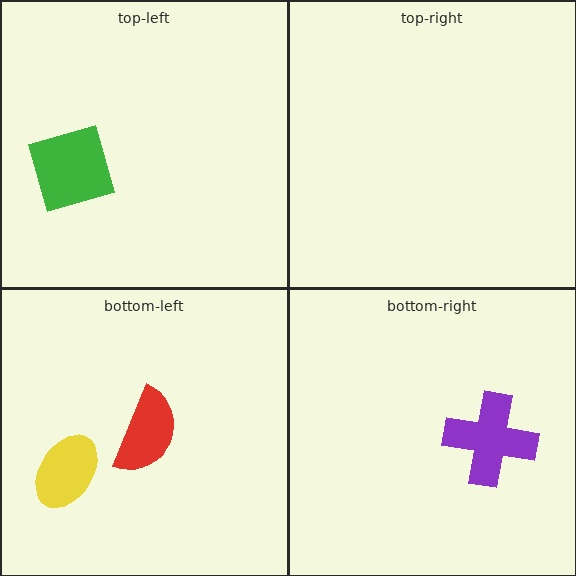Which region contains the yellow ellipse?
The bottom-left region.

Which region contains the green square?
The top-left region.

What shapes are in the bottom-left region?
The yellow ellipse, the red semicircle.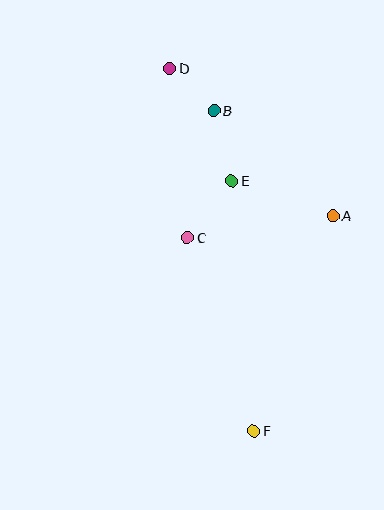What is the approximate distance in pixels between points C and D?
The distance between C and D is approximately 170 pixels.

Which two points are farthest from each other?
Points D and F are farthest from each other.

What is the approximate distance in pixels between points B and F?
The distance between B and F is approximately 323 pixels.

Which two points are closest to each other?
Points B and D are closest to each other.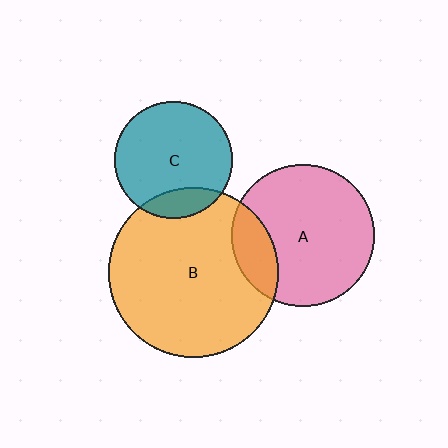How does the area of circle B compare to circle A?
Approximately 1.4 times.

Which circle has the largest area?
Circle B (orange).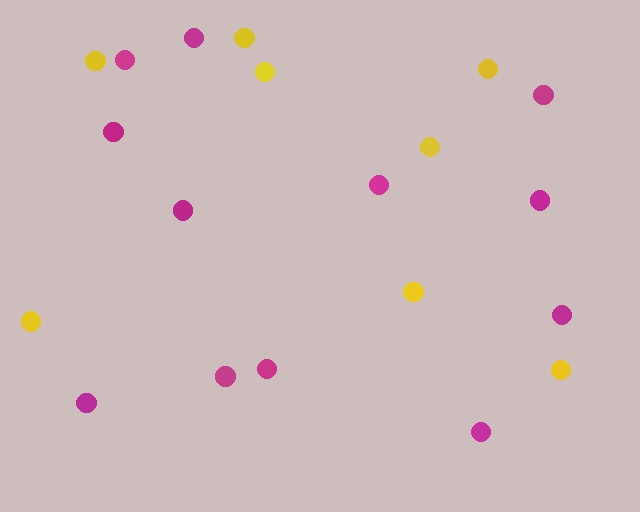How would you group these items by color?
There are 2 groups: one group of magenta circles (12) and one group of yellow circles (8).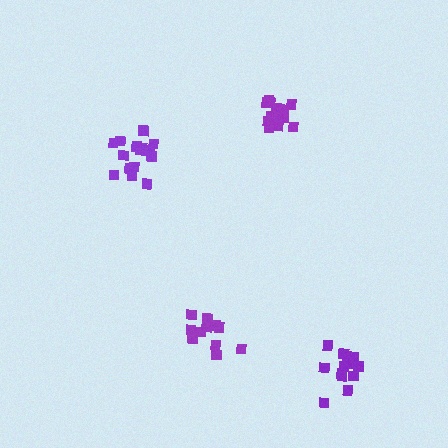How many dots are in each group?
Group 1: 13 dots, Group 2: 14 dots, Group 3: 17 dots, Group 4: 16 dots (60 total).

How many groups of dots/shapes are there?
There are 4 groups.